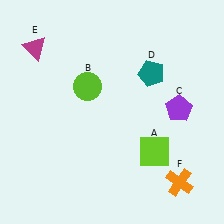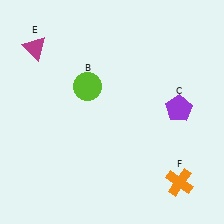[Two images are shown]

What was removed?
The teal pentagon (D), the lime square (A) were removed in Image 2.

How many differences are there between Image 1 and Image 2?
There are 2 differences between the two images.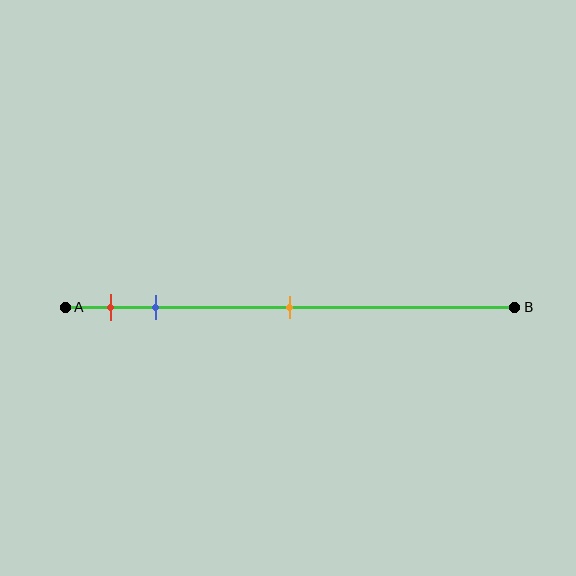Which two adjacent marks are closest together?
The red and blue marks are the closest adjacent pair.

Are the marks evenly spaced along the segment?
No, the marks are not evenly spaced.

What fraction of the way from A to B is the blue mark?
The blue mark is approximately 20% (0.2) of the way from A to B.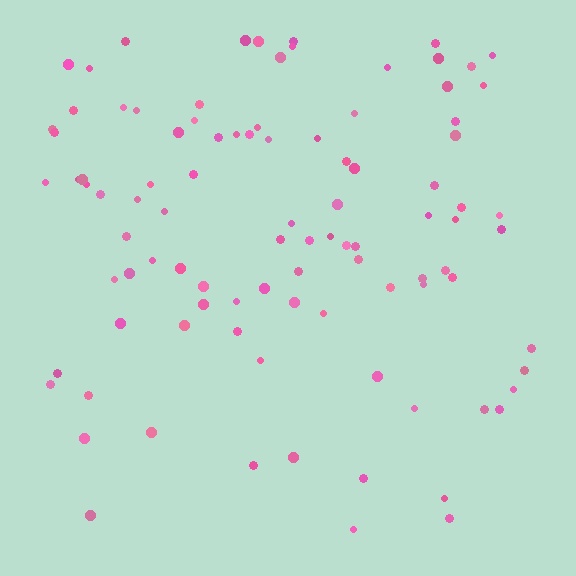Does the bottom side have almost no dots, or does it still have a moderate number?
Still a moderate number, just noticeably fewer than the top.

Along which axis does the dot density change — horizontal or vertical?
Vertical.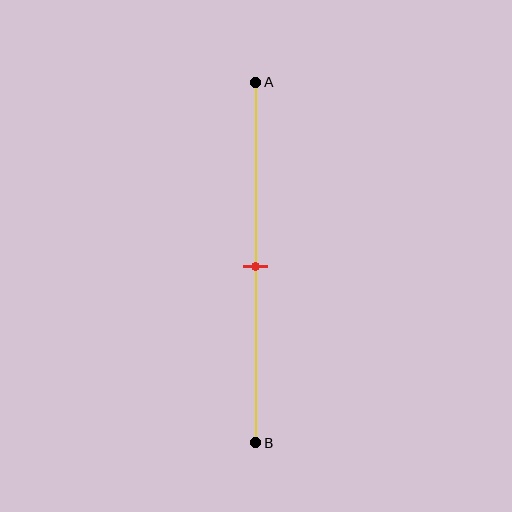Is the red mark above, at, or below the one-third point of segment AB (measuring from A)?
The red mark is below the one-third point of segment AB.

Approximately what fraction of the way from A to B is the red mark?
The red mark is approximately 50% of the way from A to B.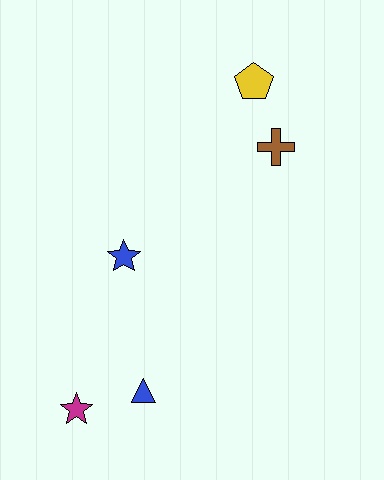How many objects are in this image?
There are 5 objects.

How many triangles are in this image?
There is 1 triangle.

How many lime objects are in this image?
There are no lime objects.